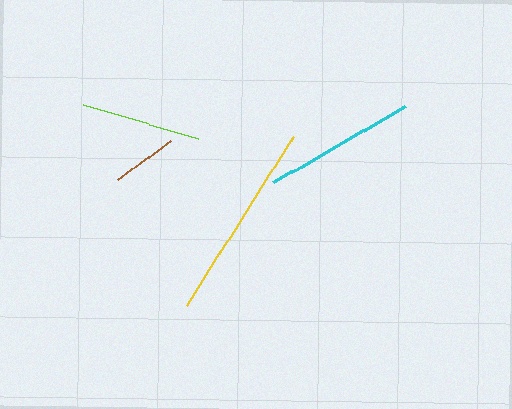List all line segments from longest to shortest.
From longest to shortest: yellow, cyan, lime, brown.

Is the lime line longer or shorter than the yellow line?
The yellow line is longer than the lime line.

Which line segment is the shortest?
The brown line is the shortest at approximately 66 pixels.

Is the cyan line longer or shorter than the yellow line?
The yellow line is longer than the cyan line.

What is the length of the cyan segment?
The cyan segment is approximately 153 pixels long.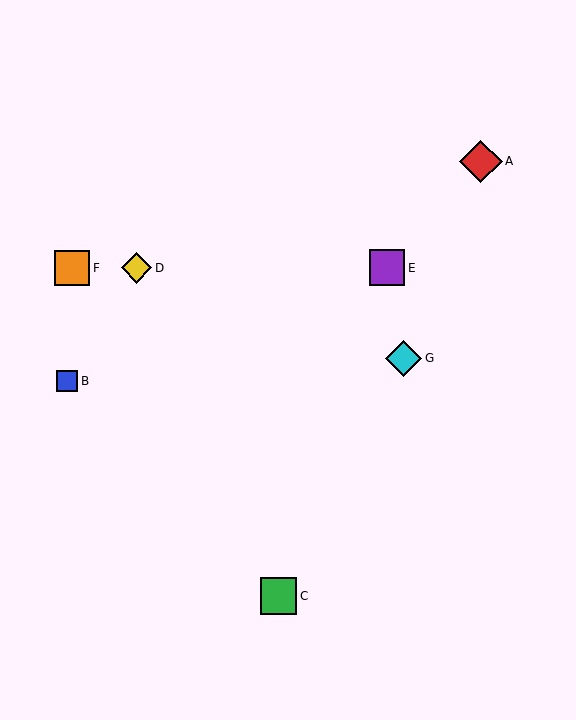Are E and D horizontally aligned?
Yes, both are at y≈268.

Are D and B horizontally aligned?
No, D is at y≈268 and B is at y≈381.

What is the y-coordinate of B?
Object B is at y≈381.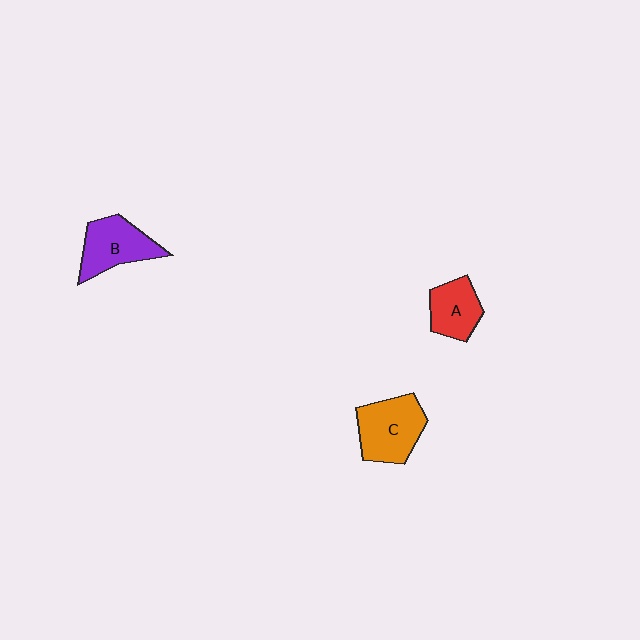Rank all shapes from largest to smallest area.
From largest to smallest: C (orange), B (purple), A (red).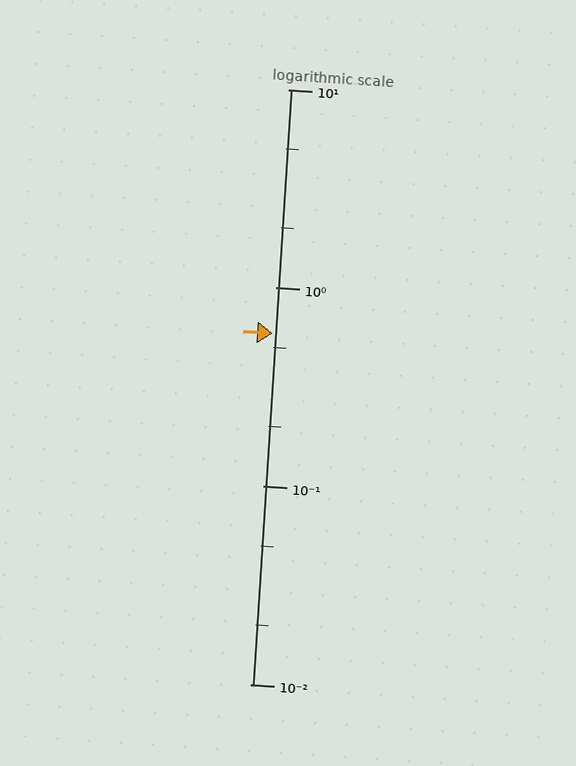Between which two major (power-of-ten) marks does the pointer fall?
The pointer is between 0.1 and 1.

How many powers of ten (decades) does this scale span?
The scale spans 3 decades, from 0.01 to 10.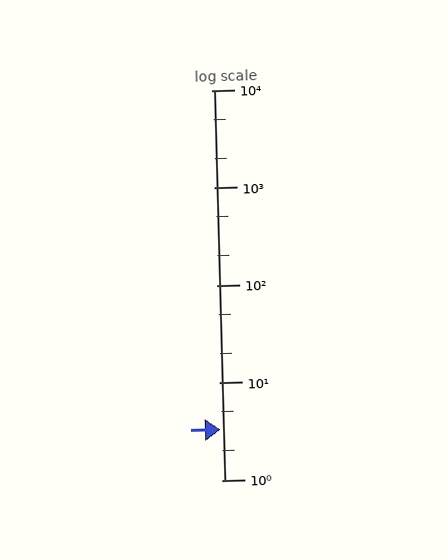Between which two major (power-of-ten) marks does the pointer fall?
The pointer is between 1 and 10.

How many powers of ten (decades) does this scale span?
The scale spans 4 decades, from 1 to 10000.